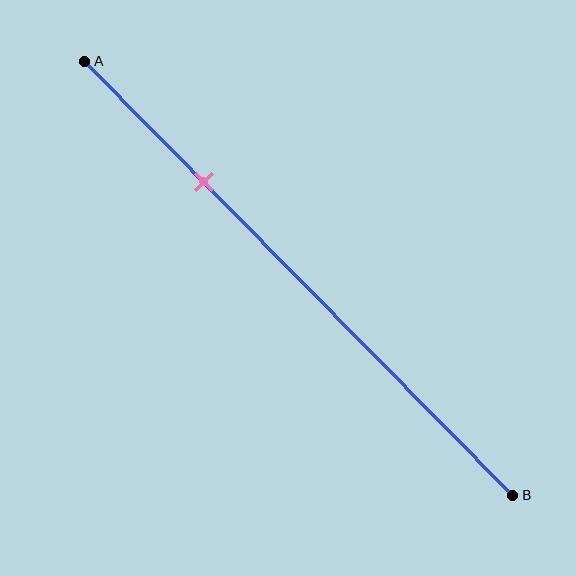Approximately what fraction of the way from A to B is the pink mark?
The pink mark is approximately 30% of the way from A to B.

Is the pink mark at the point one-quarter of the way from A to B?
Yes, the mark is approximately at the one-quarter point.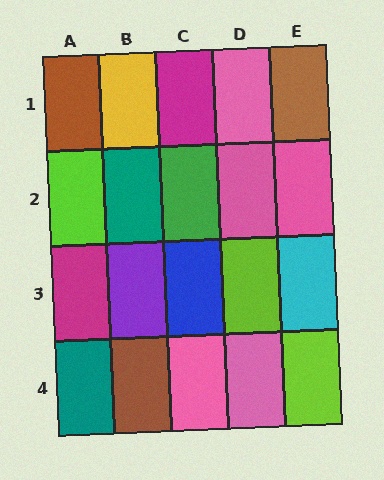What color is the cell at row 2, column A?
Lime.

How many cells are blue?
1 cell is blue.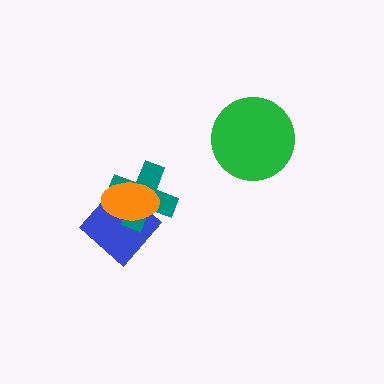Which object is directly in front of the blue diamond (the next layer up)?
The teal cross is directly in front of the blue diamond.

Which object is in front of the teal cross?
The orange ellipse is in front of the teal cross.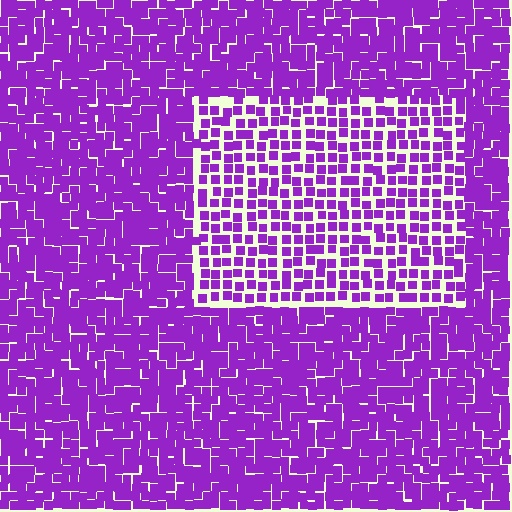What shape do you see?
I see a rectangle.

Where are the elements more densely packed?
The elements are more densely packed outside the rectangle boundary.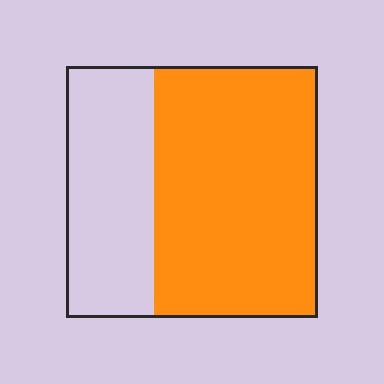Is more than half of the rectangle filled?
Yes.